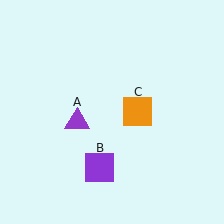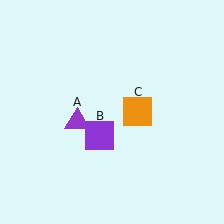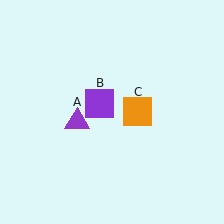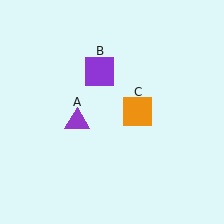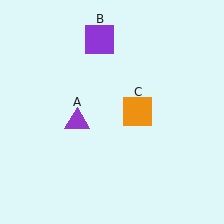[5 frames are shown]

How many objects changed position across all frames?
1 object changed position: purple square (object B).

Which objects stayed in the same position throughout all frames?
Purple triangle (object A) and orange square (object C) remained stationary.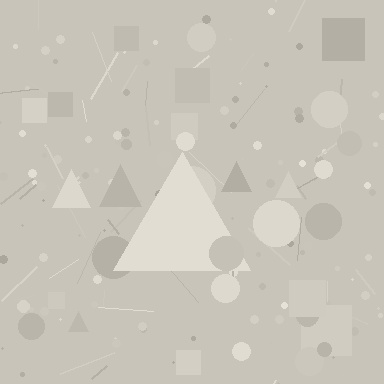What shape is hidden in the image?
A triangle is hidden in the image.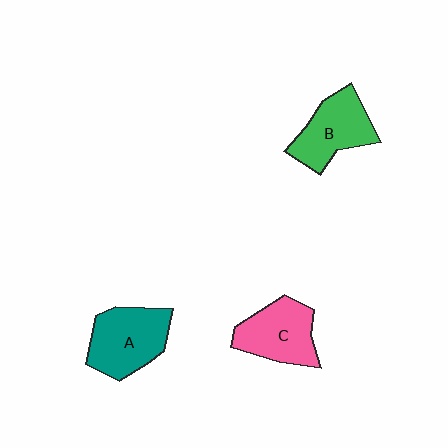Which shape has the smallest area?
Shape B (green).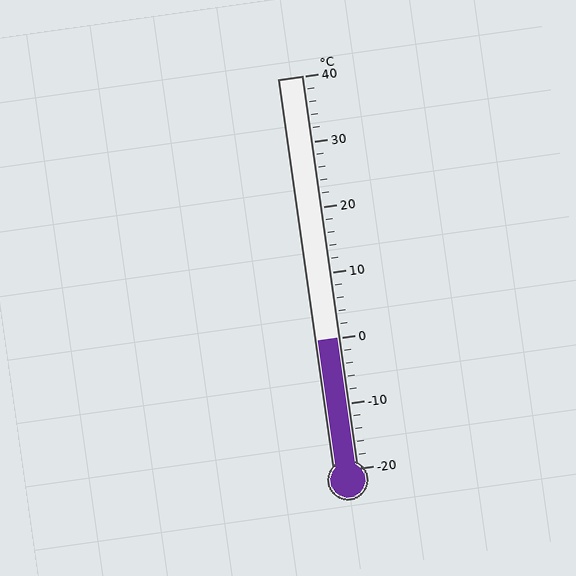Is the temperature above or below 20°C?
The temperature is below 20°C.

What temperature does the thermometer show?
The thermometer shows approximately 0°C.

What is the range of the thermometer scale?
The thermometer scale ranges from -20°C to 40°C.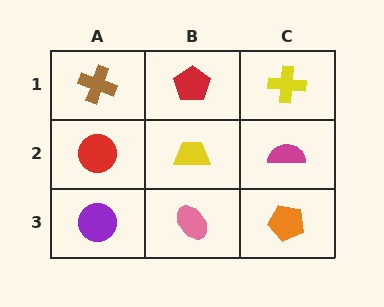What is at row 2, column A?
A red circle.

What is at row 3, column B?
A pink ellipse.